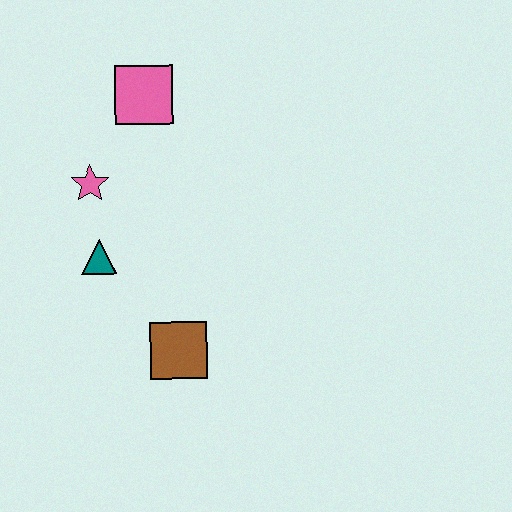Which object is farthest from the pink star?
The brown square is farthest from the pink star.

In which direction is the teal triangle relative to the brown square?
The teal triangle is above the brown square.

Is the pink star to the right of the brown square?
No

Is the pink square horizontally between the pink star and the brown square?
Yes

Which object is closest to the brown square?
The teal triangle is closest to the brown square.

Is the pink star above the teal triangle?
Yes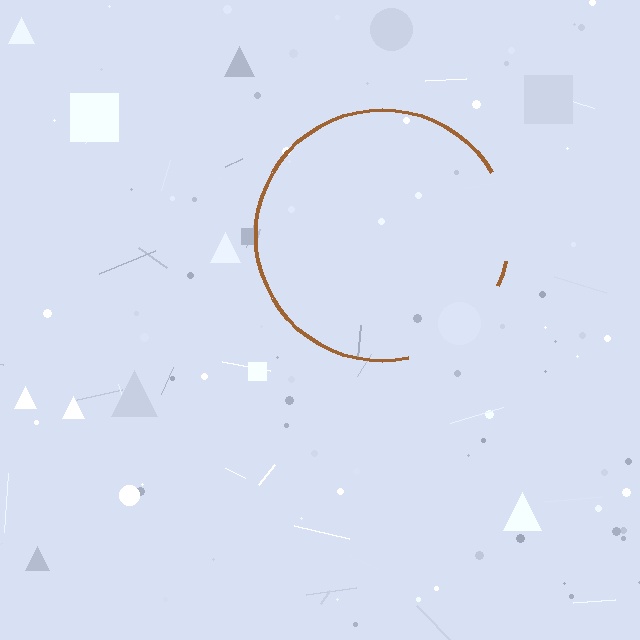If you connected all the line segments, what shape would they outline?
They would outline a circle.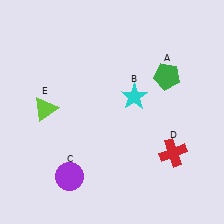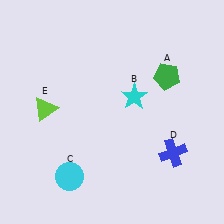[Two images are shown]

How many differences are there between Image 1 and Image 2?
There are 2 differences between the two images.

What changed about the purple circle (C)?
In Image 1, C is purple. In Image 2, it changed to cyan.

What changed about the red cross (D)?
In Image 1, D is red. In Image 2, it changed to blue.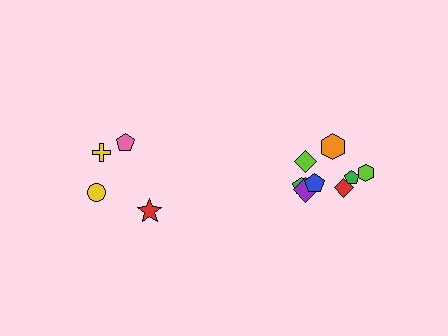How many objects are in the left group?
There are 4 objects.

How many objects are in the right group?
There are 8 objects.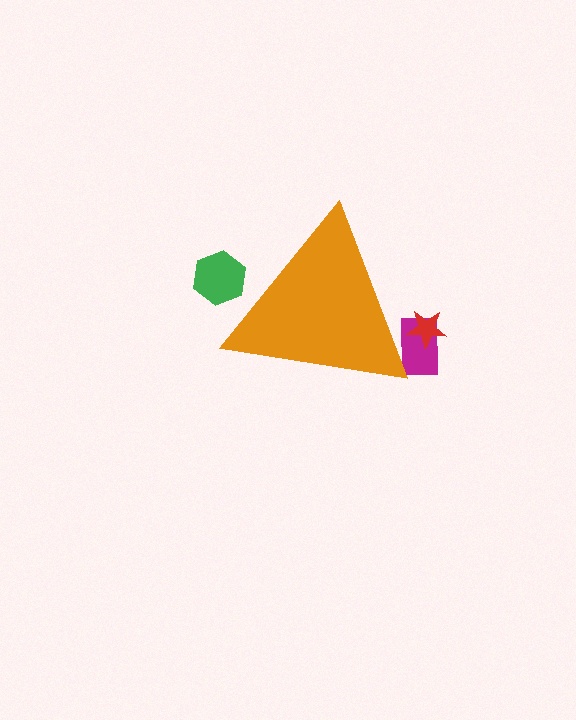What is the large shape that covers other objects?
An orange triangle.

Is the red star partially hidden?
Yes, the red star is partially hidden behind the orange triangle.